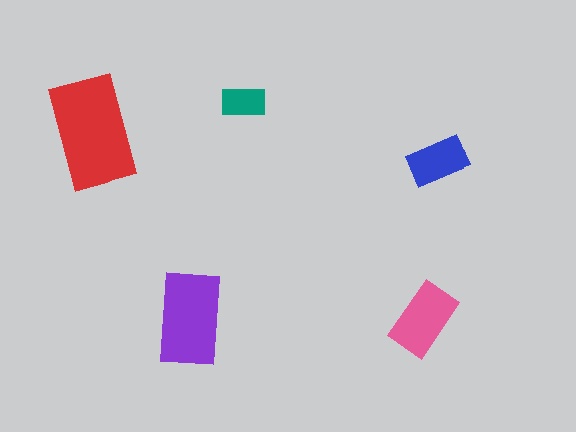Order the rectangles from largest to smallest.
the red one, the purple one, the pink one, the blue one, the teal one.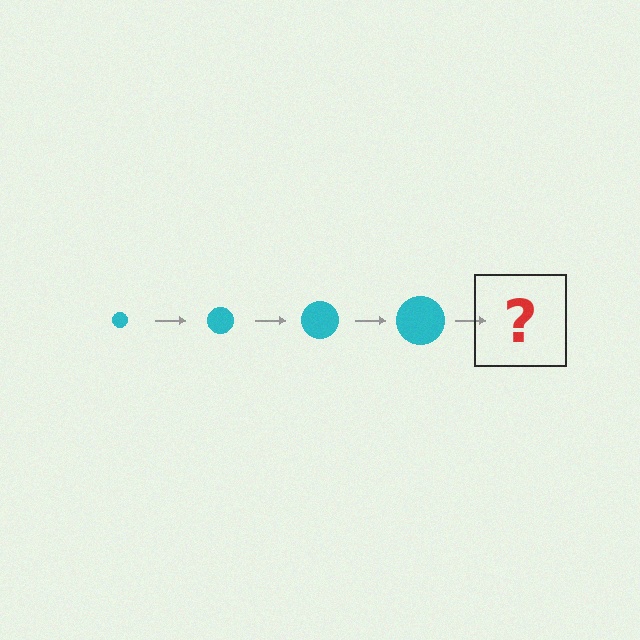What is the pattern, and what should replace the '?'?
The pattern is that the circle gets progressively larger each step. The '?' should be a cyan circle, larger than the previous one.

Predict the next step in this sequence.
The next step is a cyan circle, larger than the previous one.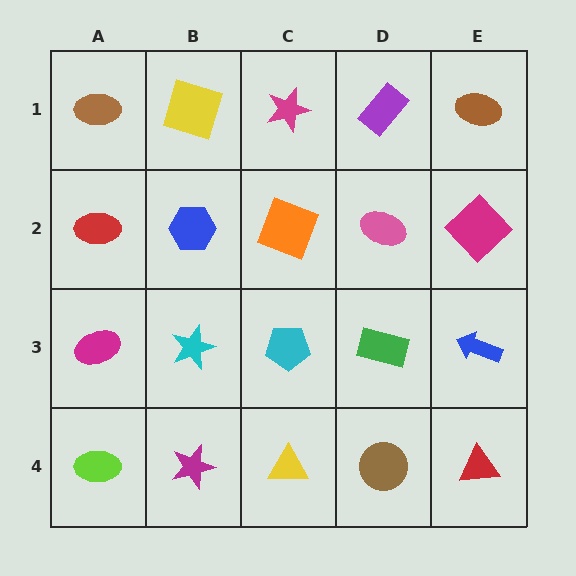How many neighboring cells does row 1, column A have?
2.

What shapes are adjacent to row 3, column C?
An orange square (row 2, column C), a yellow triangle (row 4, column C), a cyan star (row 3, column B), a green rectangle (row 3, column D).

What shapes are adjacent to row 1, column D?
A pink ellipse (row 2, column D), a magenta star (row 1, column C), a brown ellipse (row 1, column E).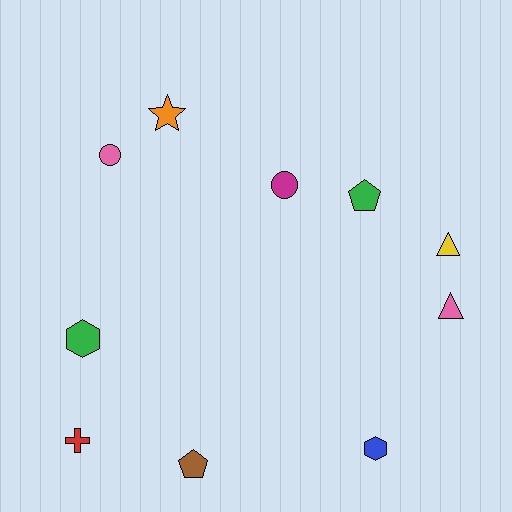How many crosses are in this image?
There is 1 cross.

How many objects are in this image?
There are 10 objects.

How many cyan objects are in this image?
There are no cyan objects.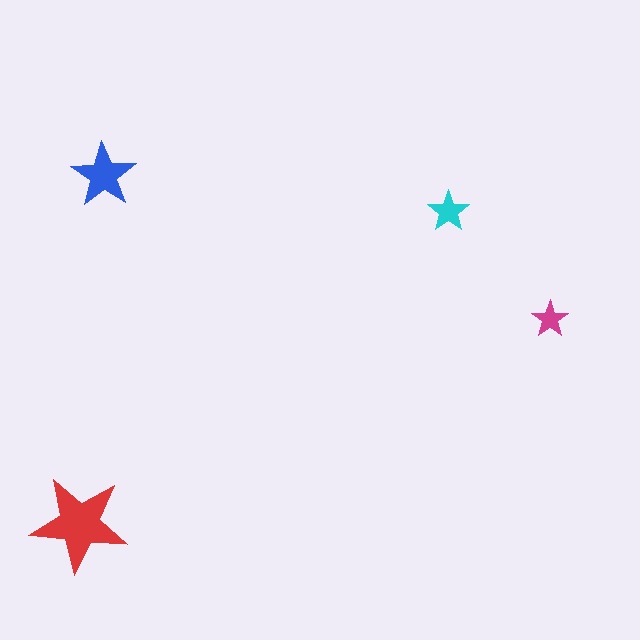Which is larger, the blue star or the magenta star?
The blue one.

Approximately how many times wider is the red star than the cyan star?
About 2.5 times wider.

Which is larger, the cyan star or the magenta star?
The cyan one.